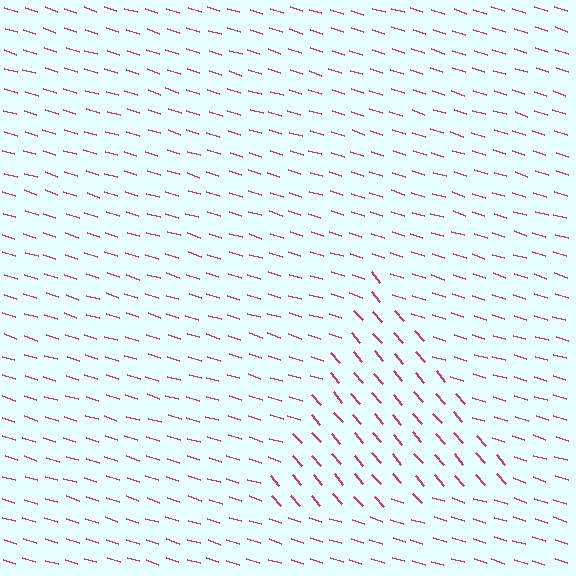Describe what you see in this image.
The image is filled with small magenta line segments. A triangle region in the image has lines oriented differently from the surrounding lines, creating a visible texture boundary.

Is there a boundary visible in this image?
Yes, there is a texture boundary formed by a change in line orientation.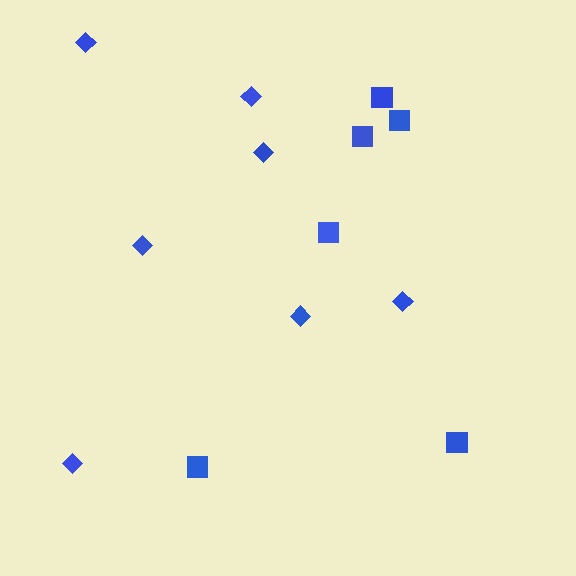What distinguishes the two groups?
There are 2 groups: one group of diamonds (7) and one group of squares (6).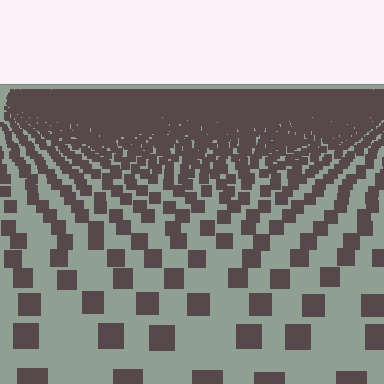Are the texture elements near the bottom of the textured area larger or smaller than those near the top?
Larger. Near the bottom, elements are closer to the viewer and appear at a bigger on-screen size.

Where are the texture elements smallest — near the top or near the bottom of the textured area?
Near the top.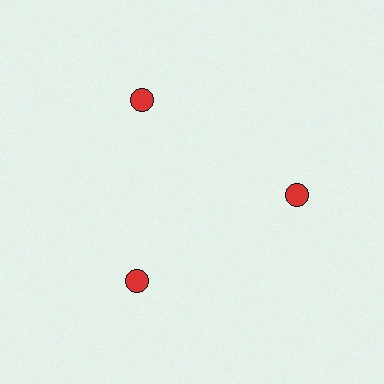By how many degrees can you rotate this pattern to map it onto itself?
The pattern maps onto itself every 120 degrees of rotation.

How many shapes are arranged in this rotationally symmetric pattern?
There are 3 shapes, arranged in 3 groups of 1.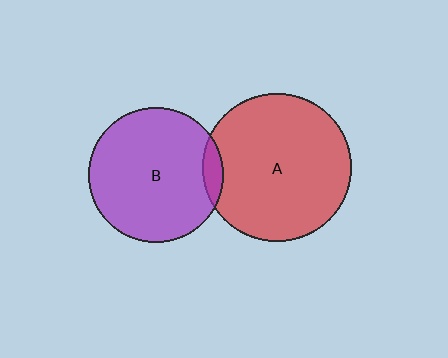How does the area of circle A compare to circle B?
Approximately 1.2 times.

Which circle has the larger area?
Circle A (red).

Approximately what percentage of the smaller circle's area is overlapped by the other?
Approximately 5%.